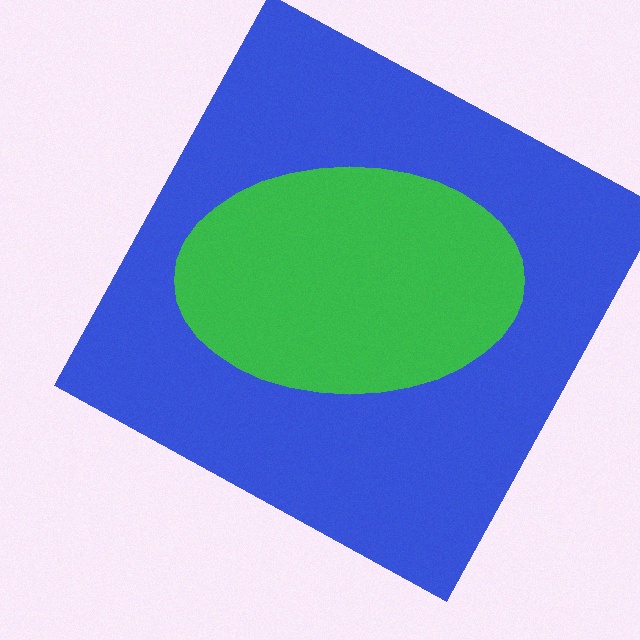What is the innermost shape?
The green ellipse.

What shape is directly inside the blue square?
The green ellipse.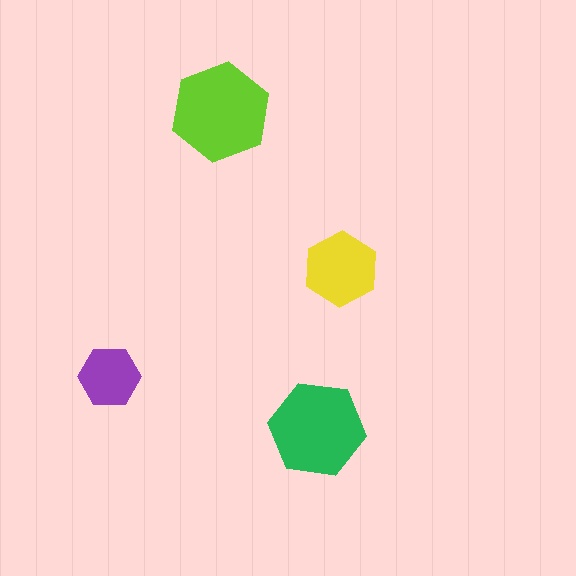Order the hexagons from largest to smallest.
the lime one, the green one, the yellow one, the purple one.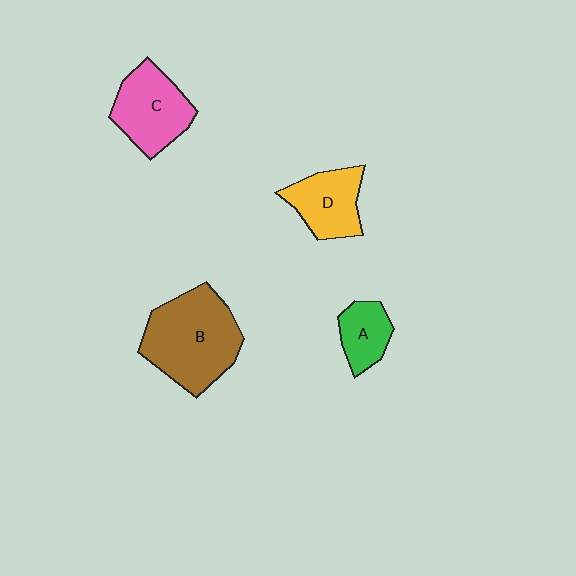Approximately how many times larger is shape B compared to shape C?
Approximately 1.5 times.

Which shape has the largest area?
Shape B (brown).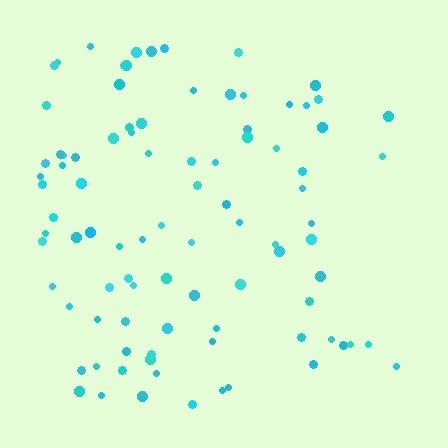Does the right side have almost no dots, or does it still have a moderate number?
Still a moderate number, just noticeably fewer than the left.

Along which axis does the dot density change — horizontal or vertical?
Horizontal.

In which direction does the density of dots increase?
From right to left, with the left side densest.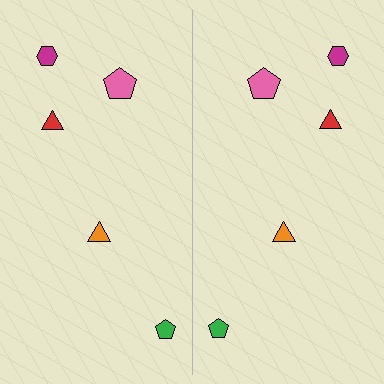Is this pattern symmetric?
Yes, this pattern has bilateral (reflection) symmetry.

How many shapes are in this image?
There are 10 shapes in this image.